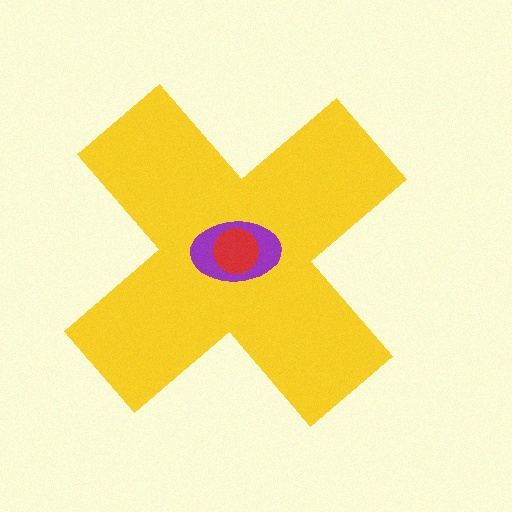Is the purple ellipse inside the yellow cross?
Yes.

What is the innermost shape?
The red circle.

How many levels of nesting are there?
3.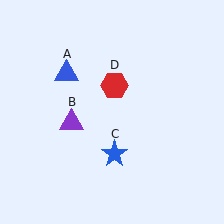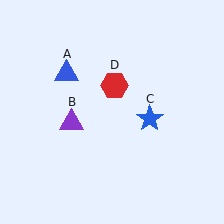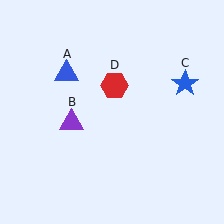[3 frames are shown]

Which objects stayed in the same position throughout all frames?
Blue triangle (object A) and purple triangle (object B) and red hexagon (object D) remained stationary.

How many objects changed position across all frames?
1 object changed position: blue star (object C).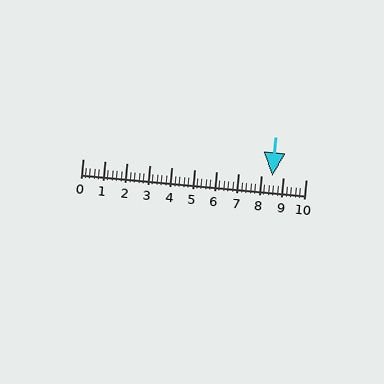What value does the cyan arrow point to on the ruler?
The cyan arrow points to approximately 8.5.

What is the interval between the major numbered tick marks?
The major tick marks are spaced 1 units apart.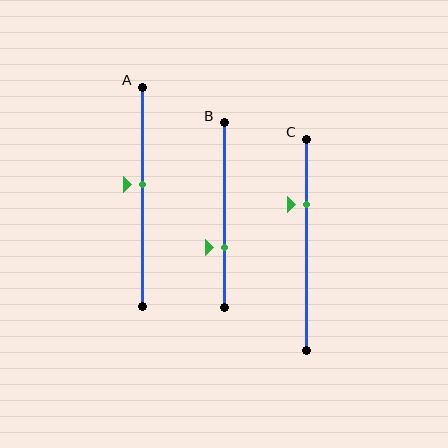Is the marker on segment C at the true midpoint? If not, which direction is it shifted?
No, the marker on segment C is shifted upward by about 19% of the segment length.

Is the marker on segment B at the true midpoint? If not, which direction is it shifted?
No, the marker on segment B is shifted downward by about 18% of the segment length.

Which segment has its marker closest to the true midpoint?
Segment A has its marker closest to the true midpoint.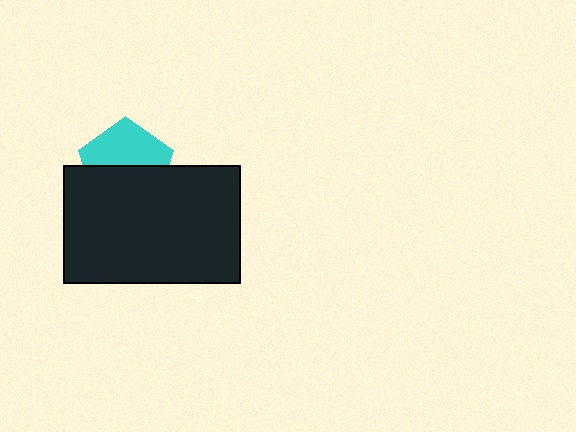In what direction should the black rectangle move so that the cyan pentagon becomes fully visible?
The black rectangle should move down. That is the shortest direction to clear the overlap and leave the cyan pentagon fully visible.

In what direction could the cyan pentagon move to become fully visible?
The cyan pentagon could move up. That would shift it out from behind the black rectangle entirely.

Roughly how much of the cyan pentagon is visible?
About half of it is visible (roughly 50%).